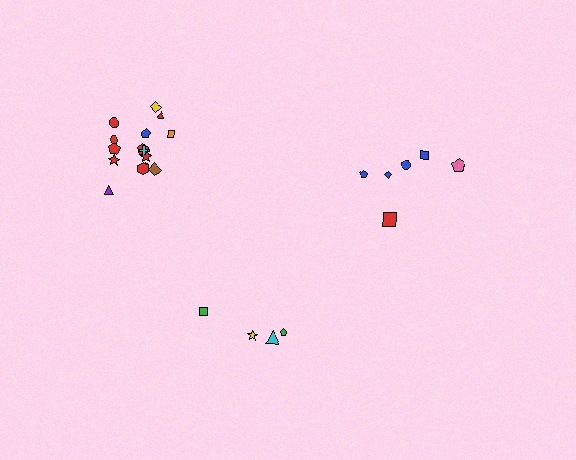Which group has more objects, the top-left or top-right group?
The top-left group.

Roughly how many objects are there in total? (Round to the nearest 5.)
Roughly 25 objects in total.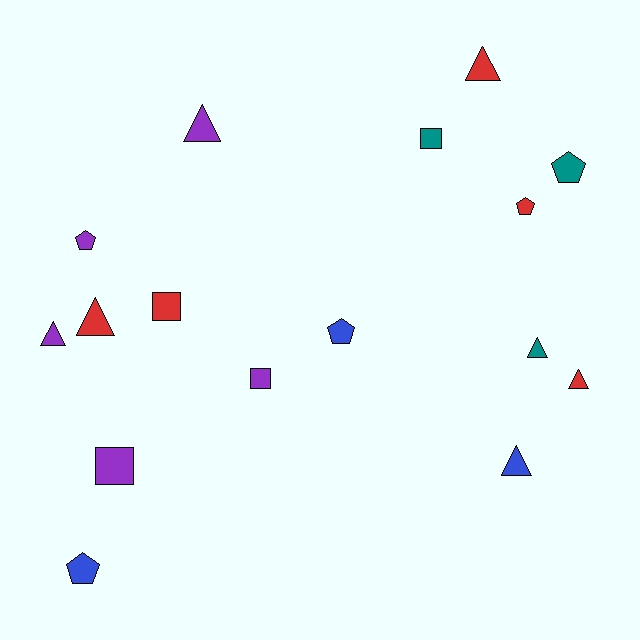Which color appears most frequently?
Red, with 5 objects.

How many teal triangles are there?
There is 1 teal triangle.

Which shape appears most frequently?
Triangle, with 7 objects.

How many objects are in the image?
There are 16 objects.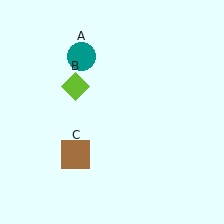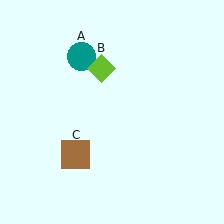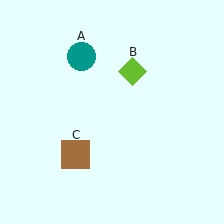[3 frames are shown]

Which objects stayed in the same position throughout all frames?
Teal circle (object A) and brown square (object C) remained stationary.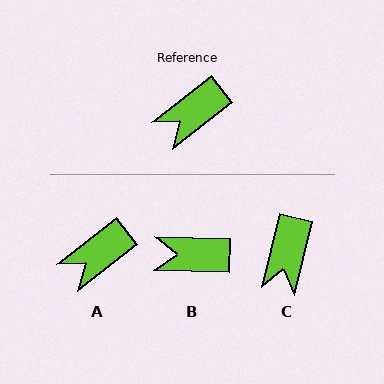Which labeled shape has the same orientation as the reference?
A.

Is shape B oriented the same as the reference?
No, it is off by about 39 degrees.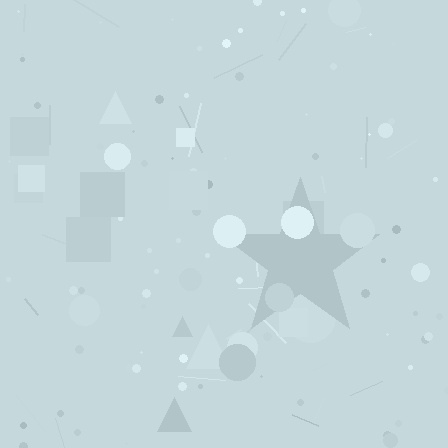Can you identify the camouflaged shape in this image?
The camouflaged shape is a star.